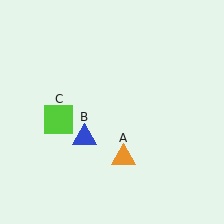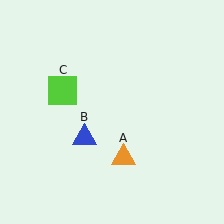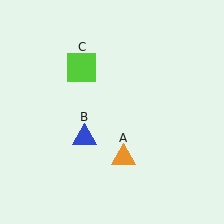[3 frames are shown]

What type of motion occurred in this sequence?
The lime square (object C) rotated clockwise around the center of the scene.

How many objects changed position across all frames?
1 object changed position: lime square (object C).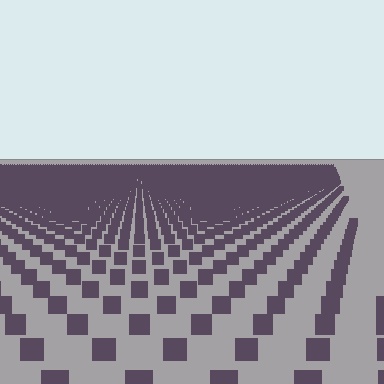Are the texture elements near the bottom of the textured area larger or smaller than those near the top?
Larger. Near the bottom, elements are closer to the viewer and appear at a bigger on-screen size.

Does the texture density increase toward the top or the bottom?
Density increases toward the top.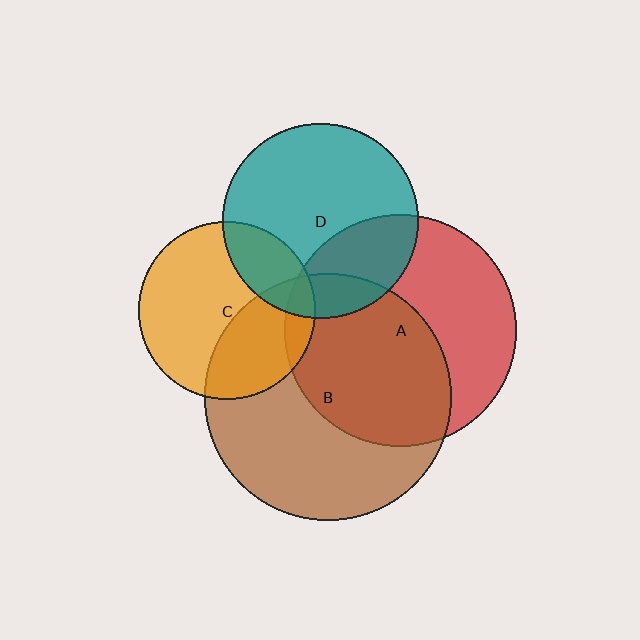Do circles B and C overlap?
Yes.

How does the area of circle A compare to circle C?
Approximately 1.7 times.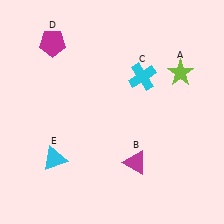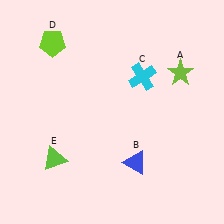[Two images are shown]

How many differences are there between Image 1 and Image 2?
There are 3 differences between the two images.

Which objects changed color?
B changed from magenta to blue. D changed from magenta to lime. E changed from cyan to lime.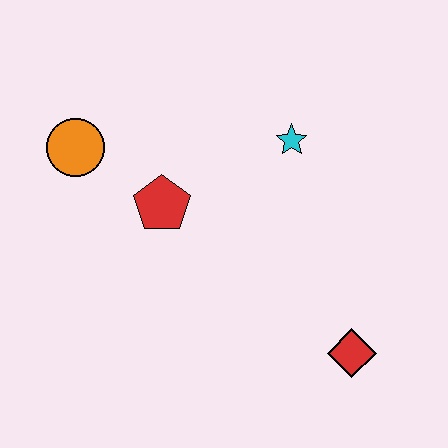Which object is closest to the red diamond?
The cyan star is closest to the red diamond.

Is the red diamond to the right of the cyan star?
Yes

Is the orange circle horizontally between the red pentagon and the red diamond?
No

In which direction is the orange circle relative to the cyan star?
The orange circle is to the left of the cyan star.